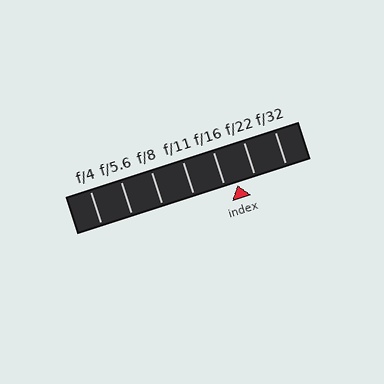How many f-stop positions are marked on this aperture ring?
There are 7 f-stop positions marked.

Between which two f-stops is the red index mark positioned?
The index mark is between f/16 and f/22.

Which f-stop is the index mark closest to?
The index mark is closest to f/16.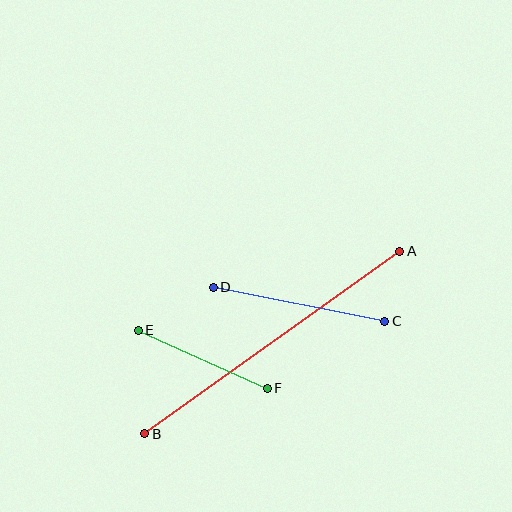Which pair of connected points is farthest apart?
Points A and B are farthest apart.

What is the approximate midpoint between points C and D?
The midpoint is at approximately (299, 304) pixels.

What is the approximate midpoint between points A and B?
The midpoint is at approximately (272, 343) pixels.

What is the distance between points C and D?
The distance is approximately 175 pixels.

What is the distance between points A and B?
The distance is approximately 314 pixels.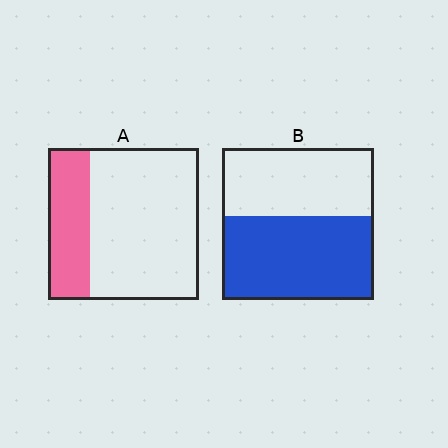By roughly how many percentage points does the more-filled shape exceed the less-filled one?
By roughly 25 percentage points (B over A).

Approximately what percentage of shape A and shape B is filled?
A is approximately 30% and B is approximately 55%.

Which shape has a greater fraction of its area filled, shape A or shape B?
Shape B.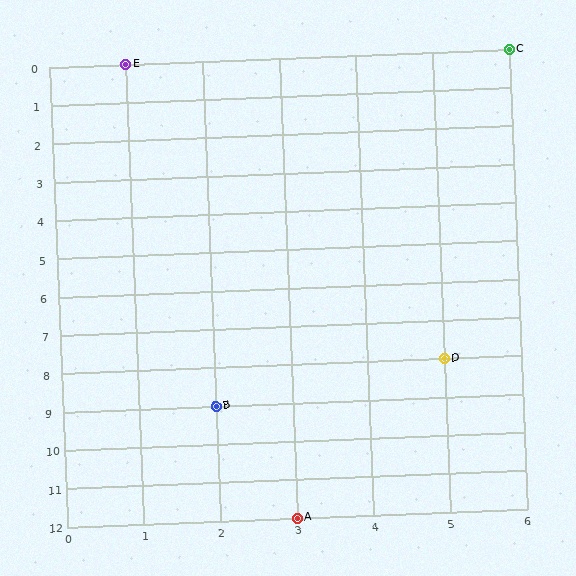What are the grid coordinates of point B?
Point B is at grid coordinates (2, 9).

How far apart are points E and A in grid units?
Points E and A are 2 columns and 12 rows apart (about 12.2 grid units diagonally).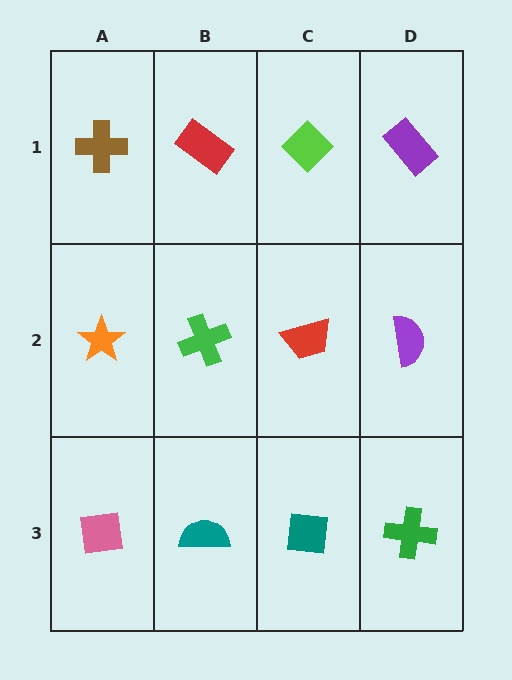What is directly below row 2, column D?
A green cross.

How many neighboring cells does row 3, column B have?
3.